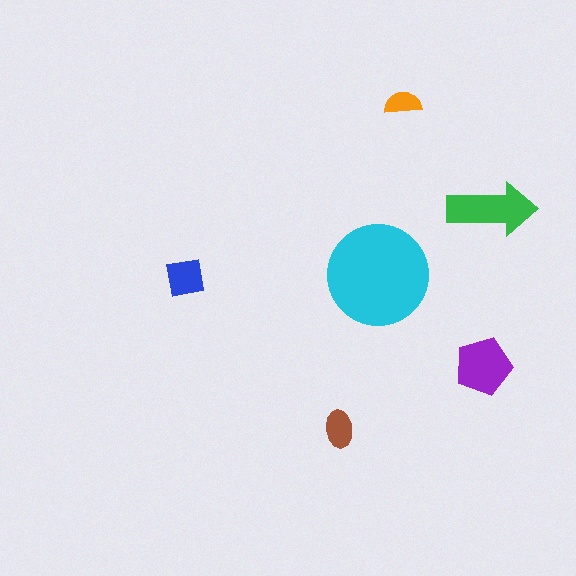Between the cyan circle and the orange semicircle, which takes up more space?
The cyan circle.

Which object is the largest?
The cyan circle.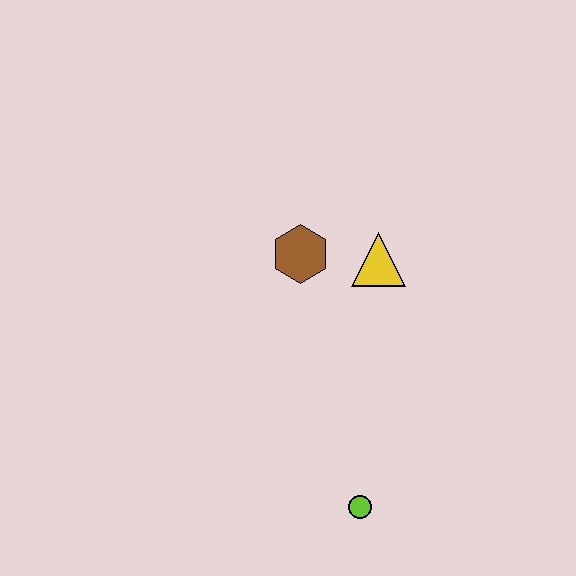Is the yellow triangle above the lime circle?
Yes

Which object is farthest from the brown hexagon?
The lime circle is farthest from the brown hexagon.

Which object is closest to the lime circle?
The yellow triangle is closest to the lime circle.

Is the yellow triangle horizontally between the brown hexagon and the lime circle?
No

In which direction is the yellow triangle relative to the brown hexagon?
The yellow triangle is to the right of the brown hexagon.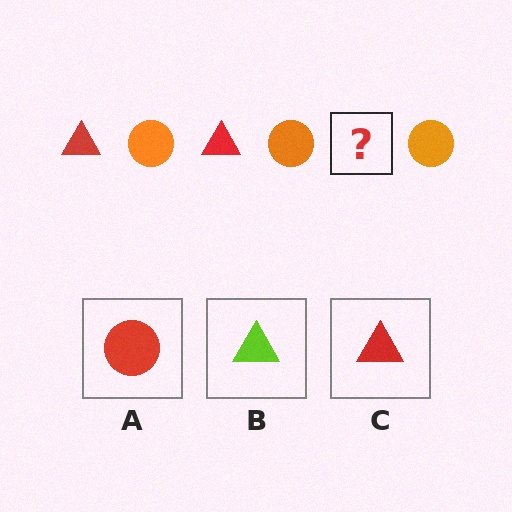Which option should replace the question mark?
Option C.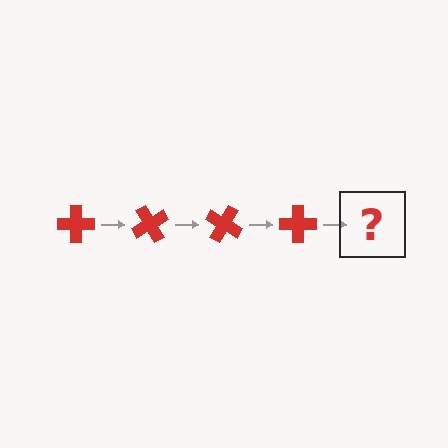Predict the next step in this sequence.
The next step is a red cross rotated 240 degrees.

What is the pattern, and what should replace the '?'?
The pattern is that the cross rotates 60 degrees each step. The '?' should be a red cross rotated 240 degrees.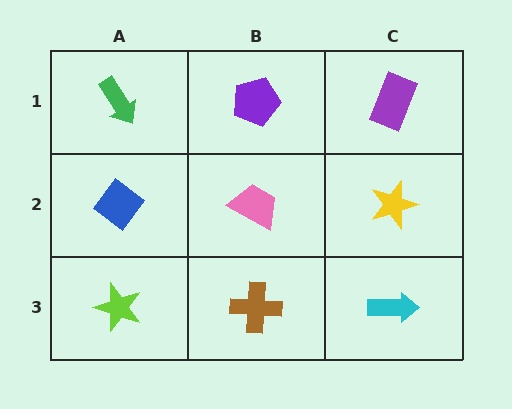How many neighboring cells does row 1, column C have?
2.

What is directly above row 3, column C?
A yellow star.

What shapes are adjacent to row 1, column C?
A yellow star (row 2, column C), a purple pentagon (row 1, column B).